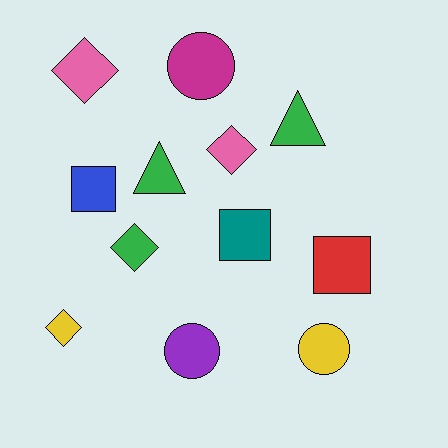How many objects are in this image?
There are 12 objects.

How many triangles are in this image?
There are 2 triangles.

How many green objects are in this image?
There are 3 green objects.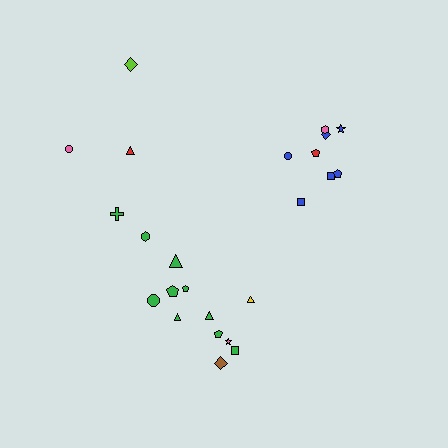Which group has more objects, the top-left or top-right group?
The top-right group.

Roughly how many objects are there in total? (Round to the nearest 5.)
Roughly 25 objects in total.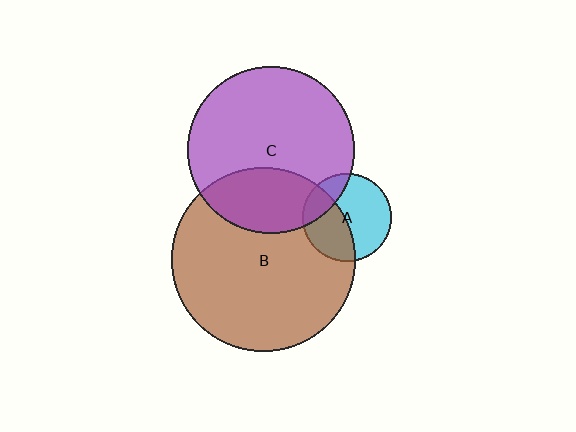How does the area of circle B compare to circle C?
Approximately 1.2 times.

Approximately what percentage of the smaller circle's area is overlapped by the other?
Approximately 20%.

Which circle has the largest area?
Circle B (brown).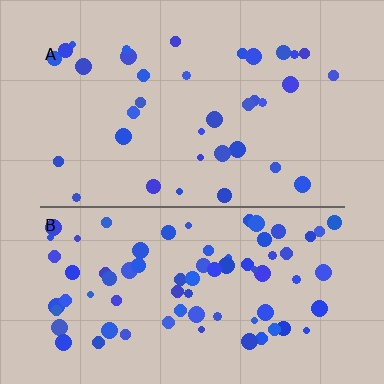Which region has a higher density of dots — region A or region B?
B (the bottom).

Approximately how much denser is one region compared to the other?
Approximately 2.0× — region B over region A.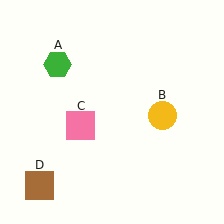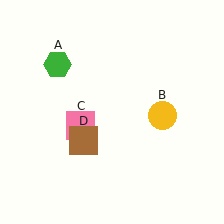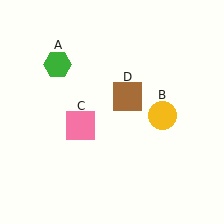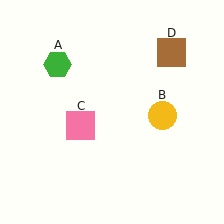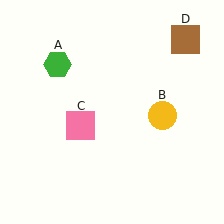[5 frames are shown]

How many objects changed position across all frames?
1 object changed position: brown square (object D).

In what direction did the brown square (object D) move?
The brown square (object D) moved up and to the right.